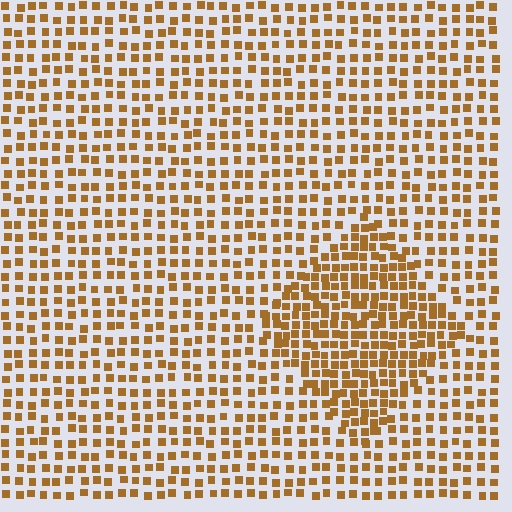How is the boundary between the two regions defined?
The boundary is defined by a change in element density (approximately 1.7x ratio). All elements are the same color, size, and shape.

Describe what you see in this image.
The image contains small brown elements arranged at two different densities. A diamond-shaped region is visible where the elements are more densely packed than the surrounding area.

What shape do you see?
I see a diamond.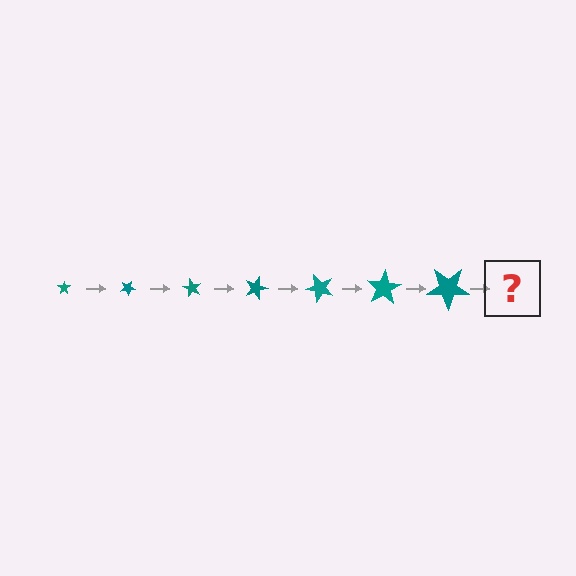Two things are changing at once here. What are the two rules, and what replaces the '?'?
The two rules are that the star grows larger each step and it rotates 30 degrees each step. The '?' should be a star, larger than the previous one and rotated 210 degrees from the start.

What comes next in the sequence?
The next element should be a star, larger than the previous one and rotated 210 degrees from the start.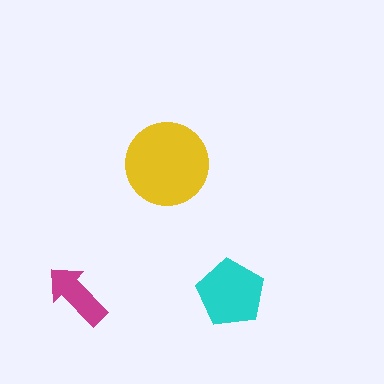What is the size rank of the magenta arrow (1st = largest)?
3rd.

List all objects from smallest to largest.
The magenta arrow, the cyan pentagon, the yellow circle.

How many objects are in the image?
There are 3 objects in the image.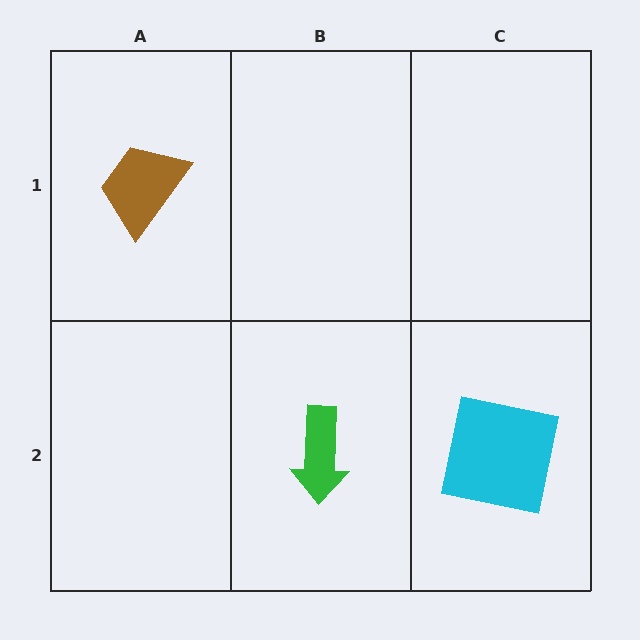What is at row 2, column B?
A green arrow.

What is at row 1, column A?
A brown trapezoid.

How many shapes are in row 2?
2 shapes.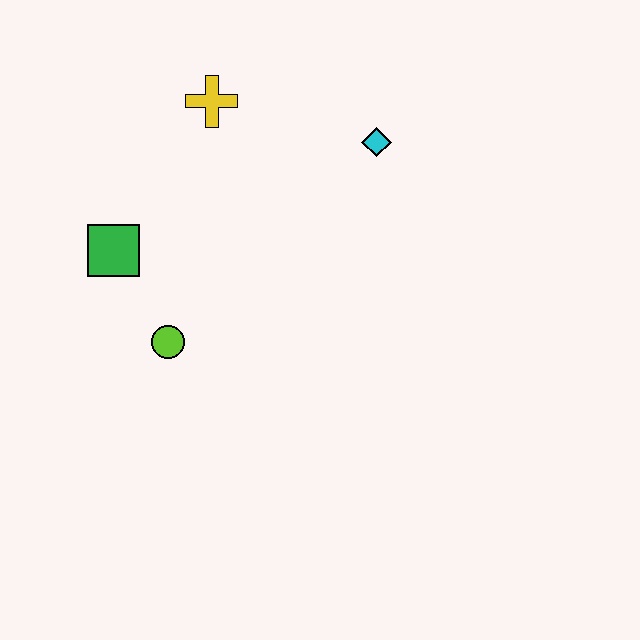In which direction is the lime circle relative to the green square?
The lime circle is below the green square.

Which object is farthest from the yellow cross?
The lime circle is farthest from the yellow cross.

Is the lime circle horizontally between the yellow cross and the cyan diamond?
No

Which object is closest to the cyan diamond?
The yellow cross is closest to the cyan diamond.